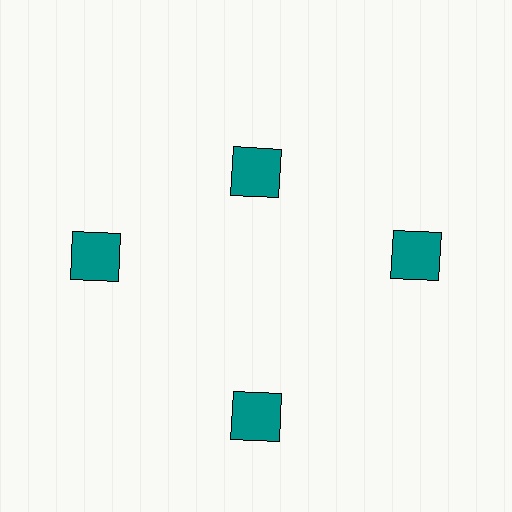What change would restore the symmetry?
The symmetry would be restored by moving it outward, back onto the ring so that all 4 squares sit at equal angles and equal distance from the center.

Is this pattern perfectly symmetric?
No. The 4 teal squares are arranged in a ring, but one element near the 12 o'clock position is pulled inward toward the center, breaking the 4-fold rotational symmetry.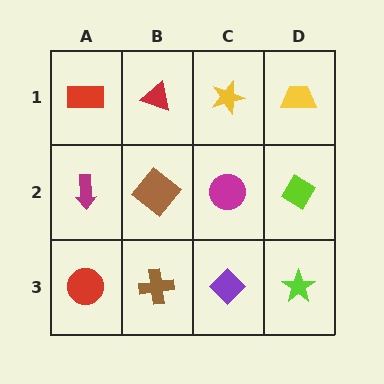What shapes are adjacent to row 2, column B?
A red triangle (row 1, column B), a brown cross (row 3, column B), a magenta arrow (row 2, column A), a magenta circle (row 2, column C).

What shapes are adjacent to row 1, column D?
A lime diamond (row 2, column D), a yellow star (row 1, column C).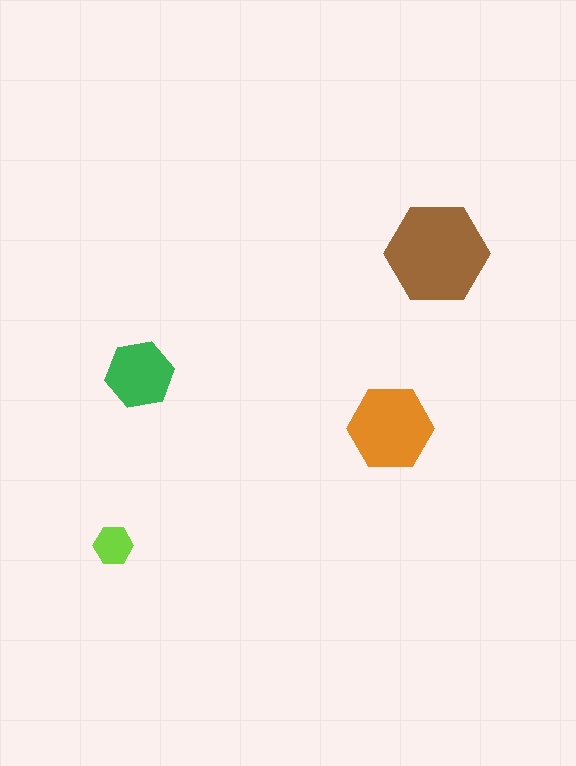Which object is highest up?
The brown hexagon is topmost.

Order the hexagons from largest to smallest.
the brown one, the orange one, the green one, the lime one.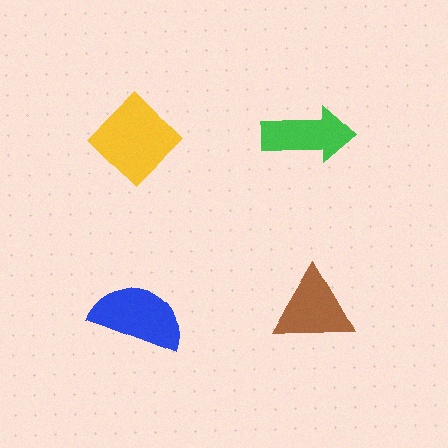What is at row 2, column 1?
A blue semicircle.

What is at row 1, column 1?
A yellow diamond.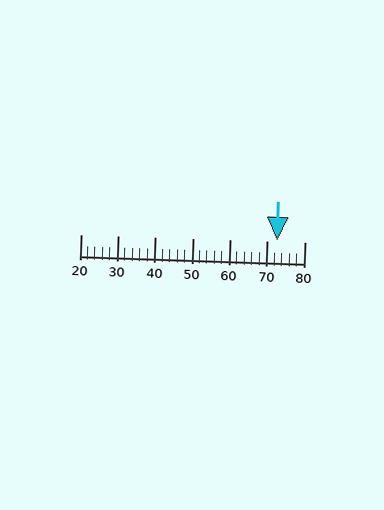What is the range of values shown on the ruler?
The ruler shows values from 20 to 80.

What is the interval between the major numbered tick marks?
The major tick marks are spaced 10 units apart.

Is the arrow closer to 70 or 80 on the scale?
The arrow is closer to 70.